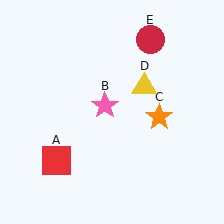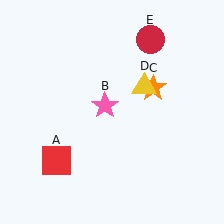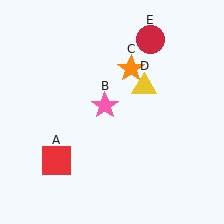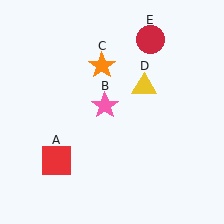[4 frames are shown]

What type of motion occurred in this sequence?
The orange star (object C) rotated counterclockwise around the center of the scene.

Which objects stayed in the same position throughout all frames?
Red square (object A) and pink star (object B) and yellow triangle (object D) and red circle (object E) remained stationary.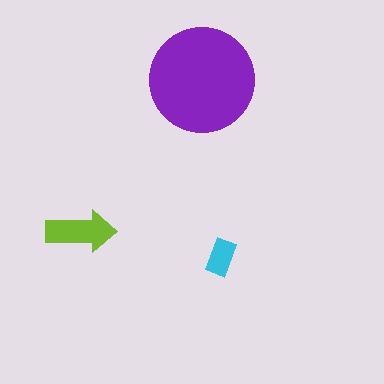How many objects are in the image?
There are 3 objects in the image.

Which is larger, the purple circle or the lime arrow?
The purple circle.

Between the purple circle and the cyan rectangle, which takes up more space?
The purple circle.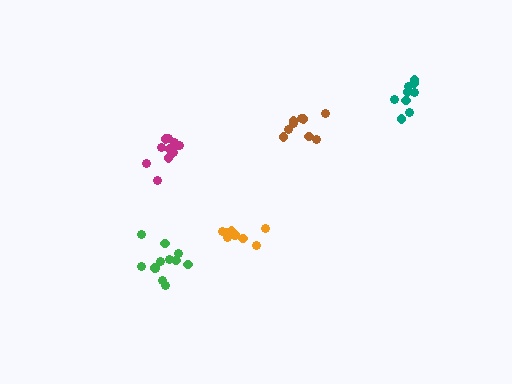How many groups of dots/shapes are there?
There are 5 groups.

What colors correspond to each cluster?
The clusters are colored: green, magenta, teal, orange, brown.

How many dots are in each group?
Group 1: 12 dots, Group 2: 13 dots, Group 3: 9 dots, Group 4: 8 dots, Group 5: 9 dots (51 total).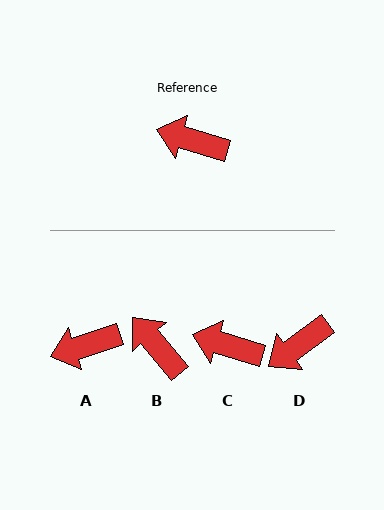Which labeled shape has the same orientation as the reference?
C.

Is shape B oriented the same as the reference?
No, it is off by about 33 degrees.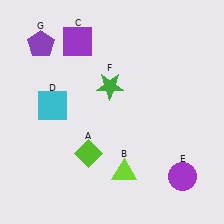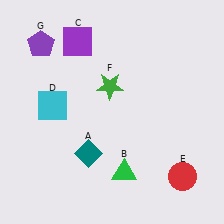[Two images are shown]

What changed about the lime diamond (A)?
In Image 1, A is lime. In Image 2, it changed to teal.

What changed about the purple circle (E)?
In Image 1, E is purple. In Image 2, it changed to red.